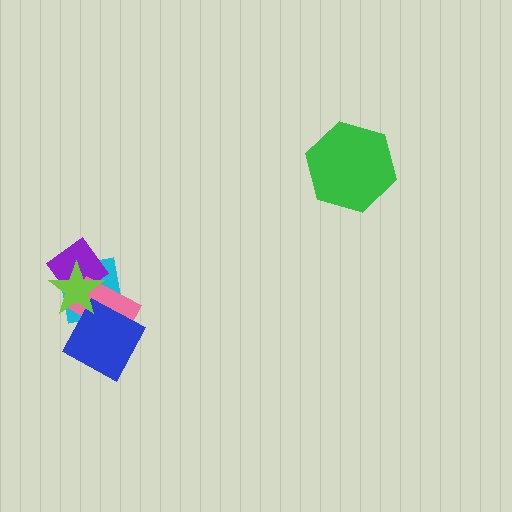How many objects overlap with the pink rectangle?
4 objects overlap with the pink rectangle.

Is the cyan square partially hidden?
Yes, it is partially covered by another shape.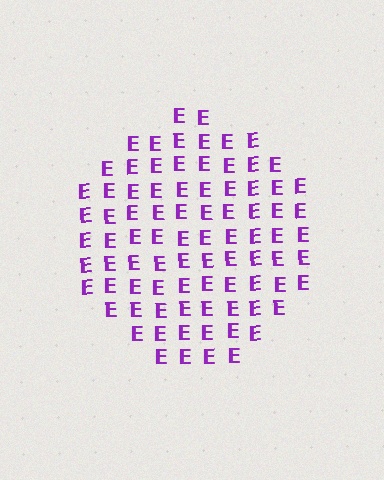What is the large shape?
The large shape is a circle.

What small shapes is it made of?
It is made of small letter E's.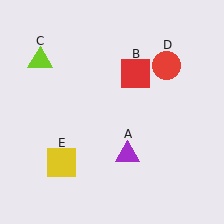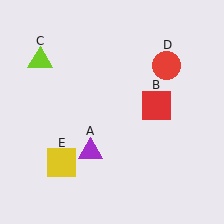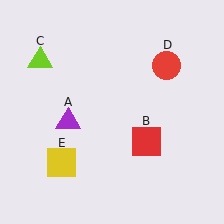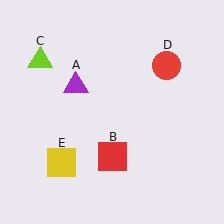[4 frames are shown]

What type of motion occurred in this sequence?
The purple triangle (object A), red square (object B) rotated clockwise around the center of the scene.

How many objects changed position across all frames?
2 objects changed position: purple triangle (object A), red square (object B).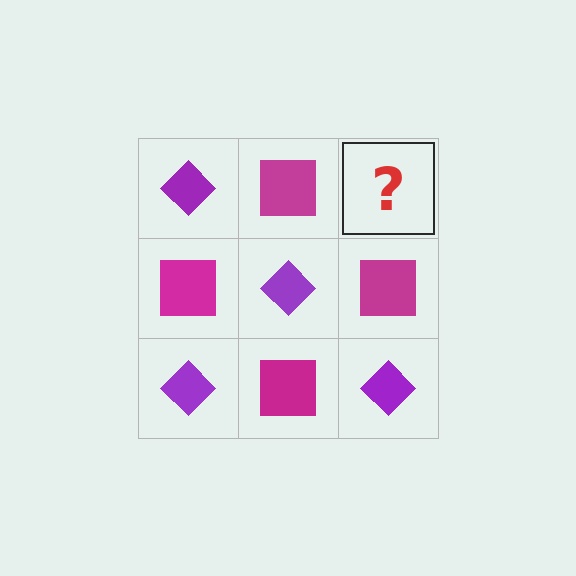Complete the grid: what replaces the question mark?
The question mark should be replaced with a purple diamond.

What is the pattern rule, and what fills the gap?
The rule is that it alternates purple diamond and magenta square in a checkerboard pattern. The gap should be filled with a purple diamond.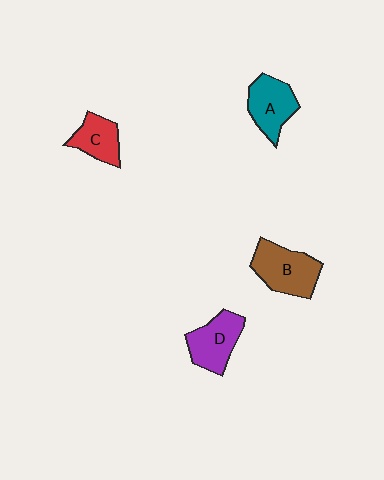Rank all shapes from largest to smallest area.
From largest to smallest: B (brown), D (purple), A (teal), C (red).